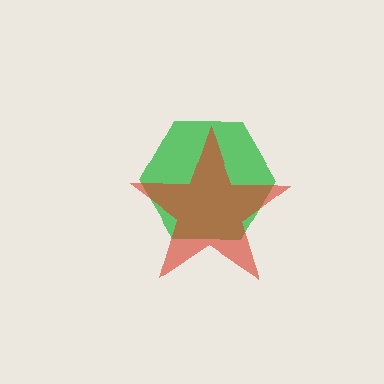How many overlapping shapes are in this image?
There are 2 overlapping shapes in the image.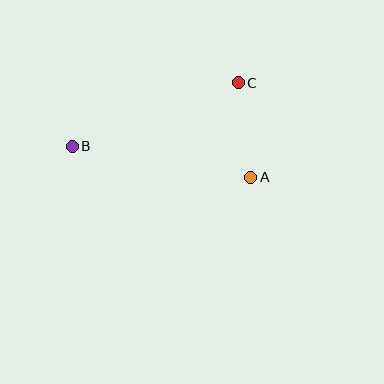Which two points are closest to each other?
Points A and C are closest to each other.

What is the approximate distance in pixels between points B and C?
The distance between B and C is approximately 178 pixels.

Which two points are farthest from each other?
Points A and B are farthest from each other.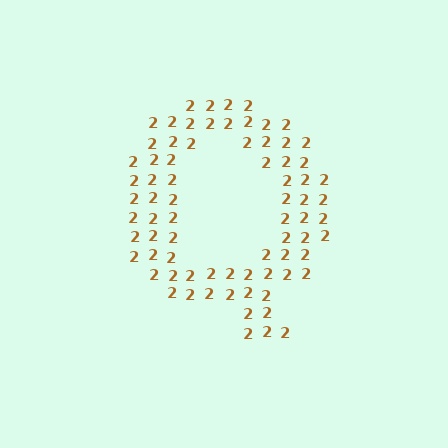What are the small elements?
The small elements are digit 2's.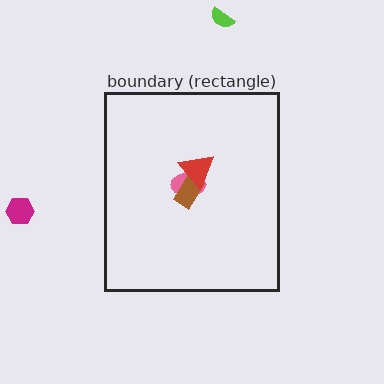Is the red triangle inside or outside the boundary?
Inside.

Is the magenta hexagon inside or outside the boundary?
Outside.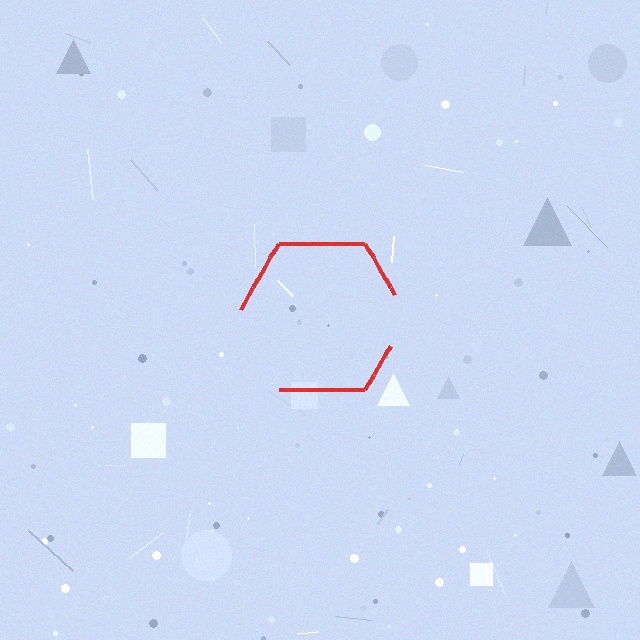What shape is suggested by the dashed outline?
The dashed outline suggests a hexagon.